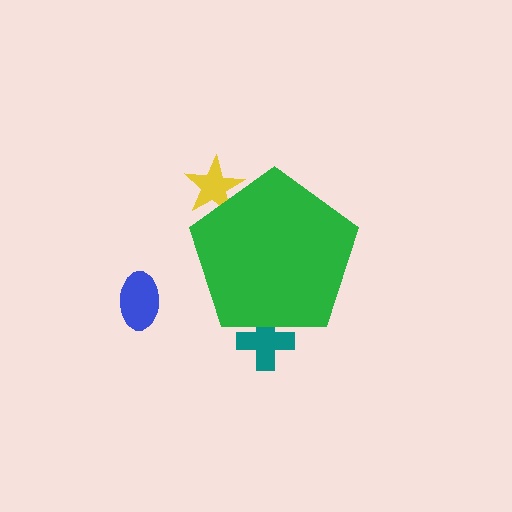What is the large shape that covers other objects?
A green pentagon.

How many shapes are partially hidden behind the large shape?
2 shapes are partially hidden.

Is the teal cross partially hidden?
Yes, the teal cross is partially hidden behind the green pentagon.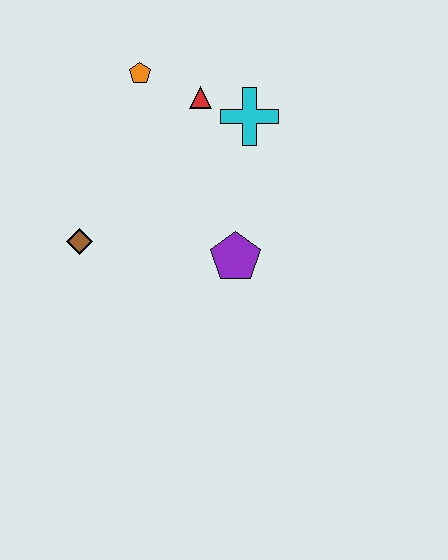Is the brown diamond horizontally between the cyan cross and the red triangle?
No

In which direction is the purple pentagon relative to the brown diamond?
The purple pentagon is to the right of the brown diamond.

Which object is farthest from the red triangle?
The brown diamond is farthest from the red triangle.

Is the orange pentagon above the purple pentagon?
Yes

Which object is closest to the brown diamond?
The purple pentagon is closest to the brown diamond.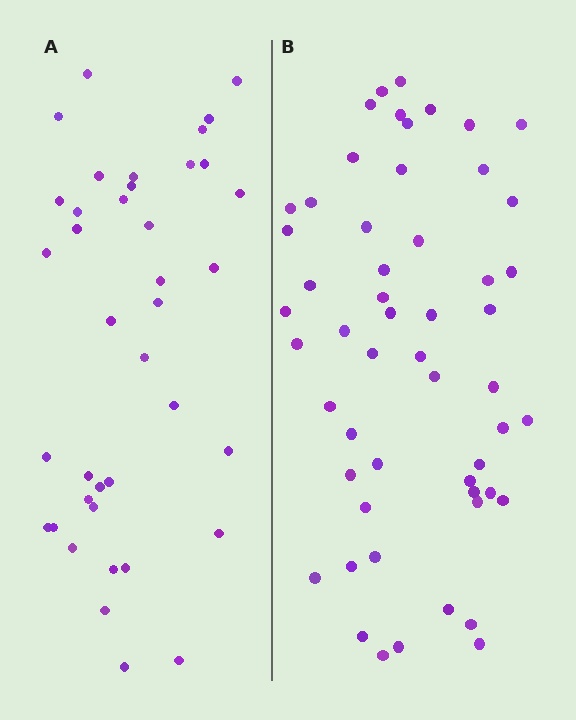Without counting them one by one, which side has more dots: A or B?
Region B (the right region) has more dots.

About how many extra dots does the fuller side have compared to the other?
Region B has approximately 15 more dots than region A.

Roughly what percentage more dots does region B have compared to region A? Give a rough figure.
About 40% more.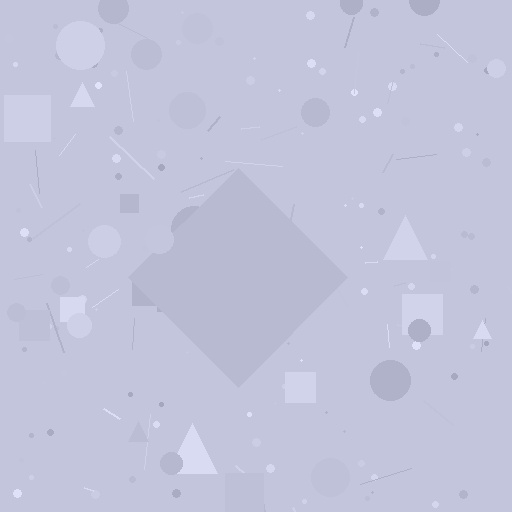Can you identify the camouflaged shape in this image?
The camouflaged shape is a diamond.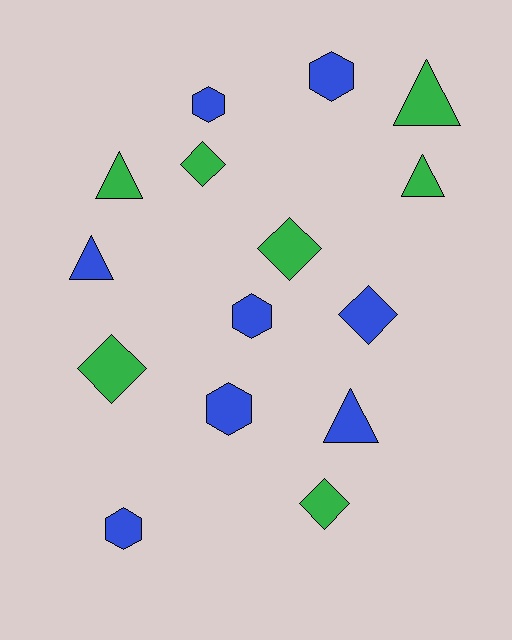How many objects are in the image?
There are 15 objects.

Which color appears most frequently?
Blue, with 8 objects.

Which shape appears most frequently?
Triangle, with 5 objects.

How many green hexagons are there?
There are no green hexagons.